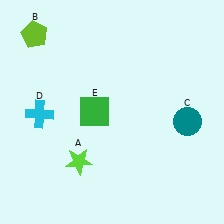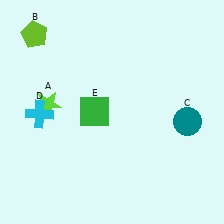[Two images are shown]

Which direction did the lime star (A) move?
The lime star (A) moved up.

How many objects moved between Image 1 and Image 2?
1 object moved between the two images.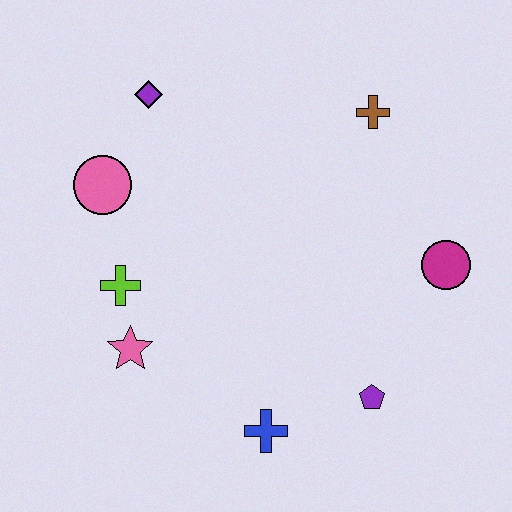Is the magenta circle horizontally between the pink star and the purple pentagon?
No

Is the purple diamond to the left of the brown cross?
Yes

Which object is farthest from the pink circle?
The magenta circle is farthest from the pink circle.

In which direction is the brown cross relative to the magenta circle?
The brown cross is above the magenta circle.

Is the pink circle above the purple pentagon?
Yes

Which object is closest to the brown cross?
The magenta circle is closest to the brown cross.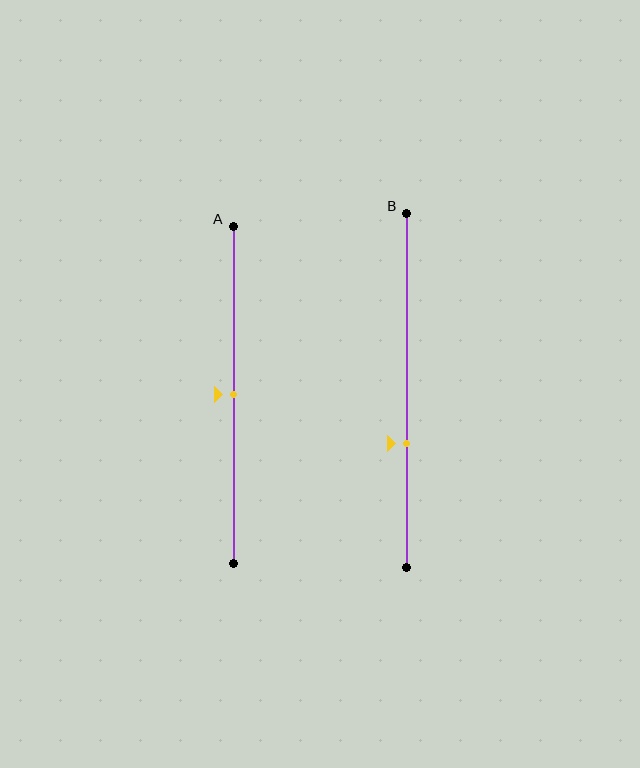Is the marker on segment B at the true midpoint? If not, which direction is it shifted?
No, the marker on segment B is shifted downward by about 15% of the segment length.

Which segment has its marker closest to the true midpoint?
Segment A has its marker closest to the true midpoint.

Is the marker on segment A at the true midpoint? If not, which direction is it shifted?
Yes, the marker on segment A is at the true midpoint.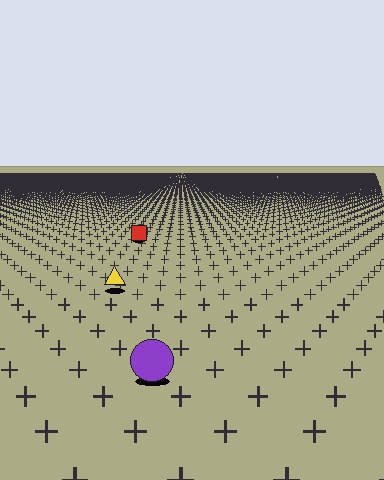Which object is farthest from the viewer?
The red square is farthest from the viewer. It appears smaller and the ground texture around it is denser.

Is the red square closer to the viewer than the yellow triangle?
No. The yellow triangle is closer — you can tell from the texture gradient: the ground texture is coarser near it.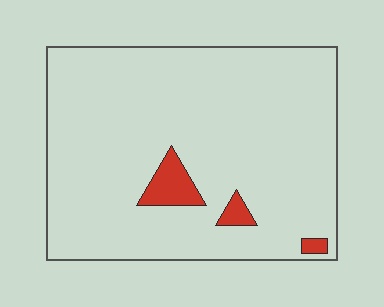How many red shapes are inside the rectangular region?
3.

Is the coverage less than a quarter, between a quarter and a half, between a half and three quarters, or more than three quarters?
Less than a quarter.